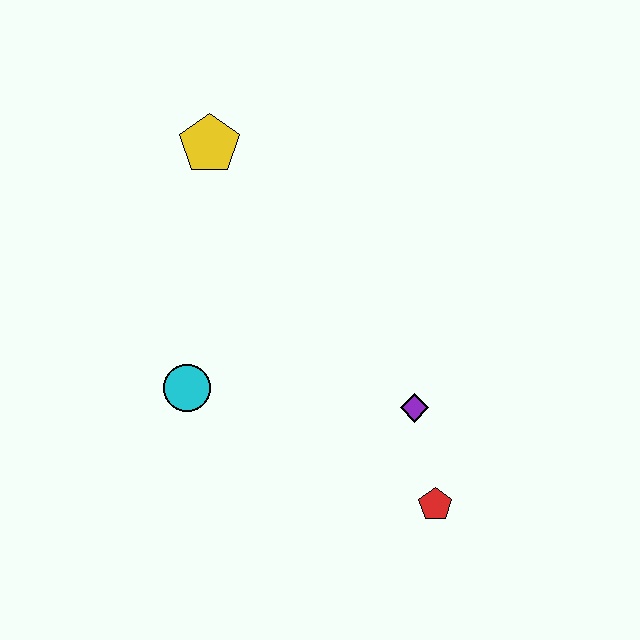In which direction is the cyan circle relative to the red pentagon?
The cyan circle is to the left of the red pentagon.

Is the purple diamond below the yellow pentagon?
Yes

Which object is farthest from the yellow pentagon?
The red pentagon is farthest from the yellow pentagon.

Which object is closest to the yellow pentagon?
The cyan circle is closest to the yellow pentagon.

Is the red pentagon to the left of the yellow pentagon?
No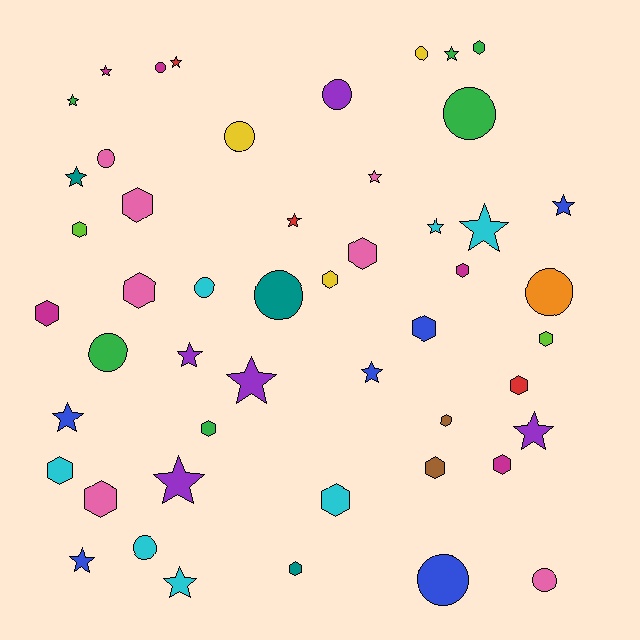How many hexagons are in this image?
There are 19 hexagons.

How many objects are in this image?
There are 50 objects.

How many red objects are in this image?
There are 3 red objects.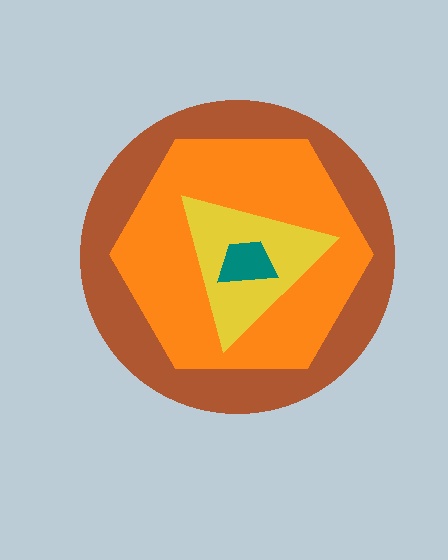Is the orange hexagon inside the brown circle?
Yes.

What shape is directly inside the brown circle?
The orange hexagon.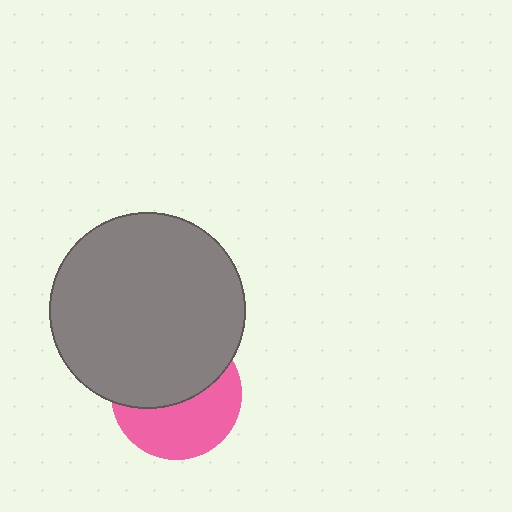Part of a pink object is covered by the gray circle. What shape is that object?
It is a circle.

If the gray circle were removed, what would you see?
You would see the complete pink circle.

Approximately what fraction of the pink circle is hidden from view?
Roughly 52% of the pink circle is hidden behind the gray circle.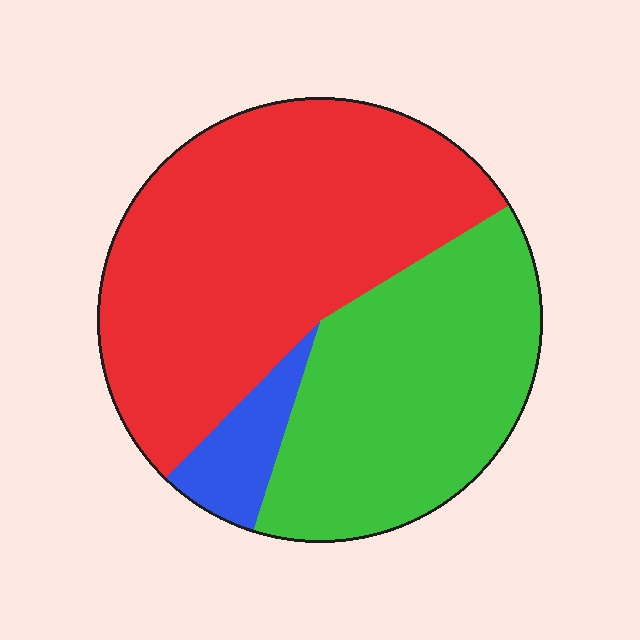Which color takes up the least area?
Blue, at roughly 5%.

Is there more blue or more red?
Red.